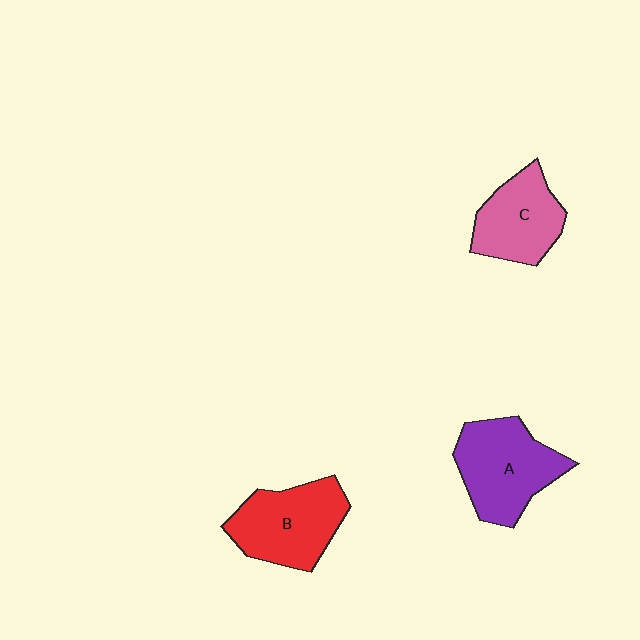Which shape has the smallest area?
Shape C (pink).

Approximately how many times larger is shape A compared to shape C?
Approximately 1.3 times.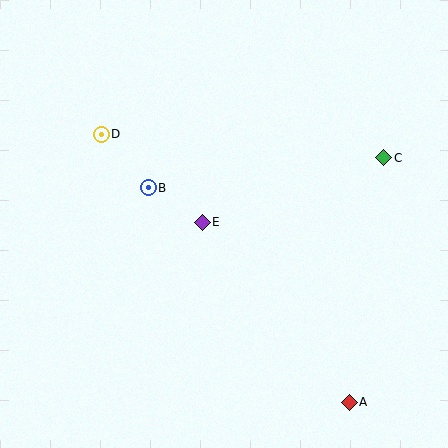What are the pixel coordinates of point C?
Point C is at (384, 158).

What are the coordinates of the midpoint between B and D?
The midpoint between B and D is at (125, 161).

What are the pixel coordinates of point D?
Point D is at (101, 134).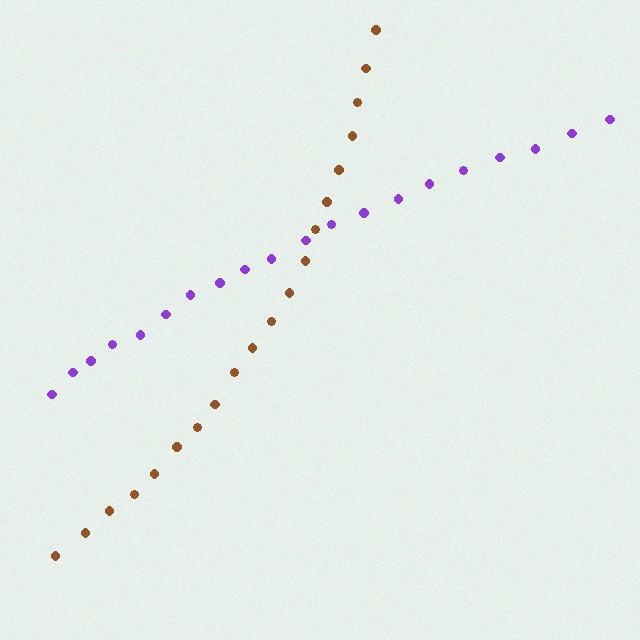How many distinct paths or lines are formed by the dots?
There are 2 distinct paths.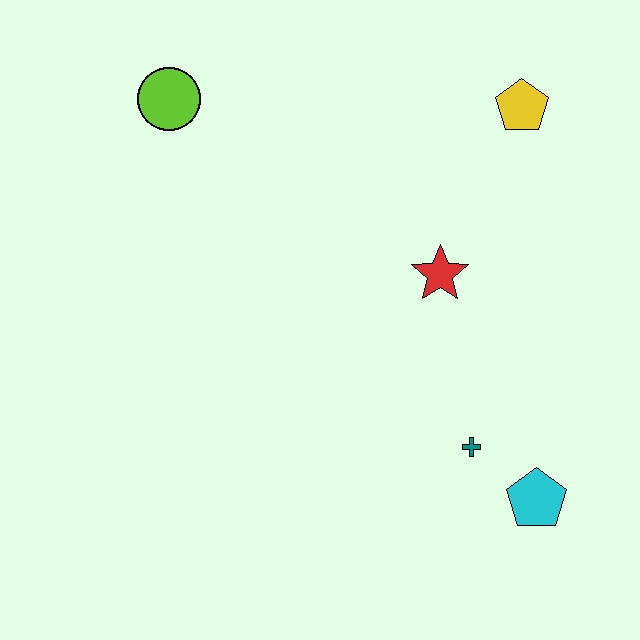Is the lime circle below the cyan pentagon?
No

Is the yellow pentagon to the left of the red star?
No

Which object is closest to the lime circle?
The red star is closest to the lime circle.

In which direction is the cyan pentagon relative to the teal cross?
The cyan pentagon is to the right of the teal cross.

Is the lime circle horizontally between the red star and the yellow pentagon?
No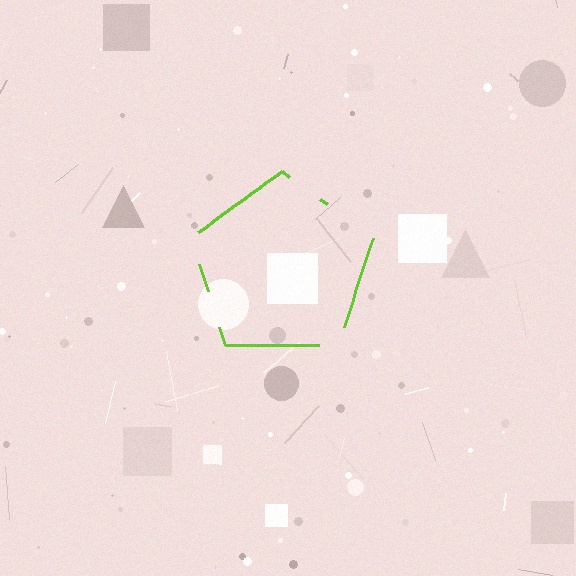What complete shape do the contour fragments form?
The contour fragments form a pentagon.